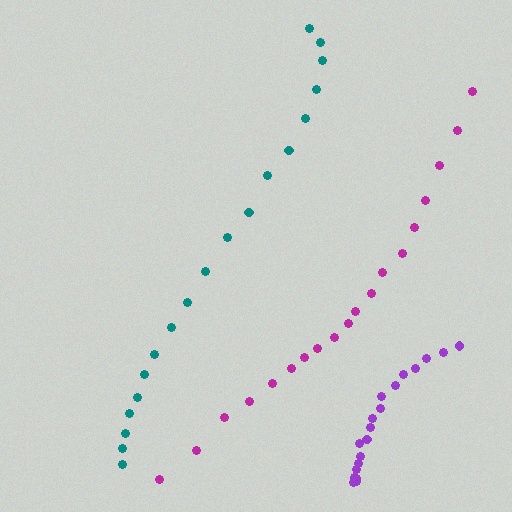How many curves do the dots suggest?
There are 3 distinct paths.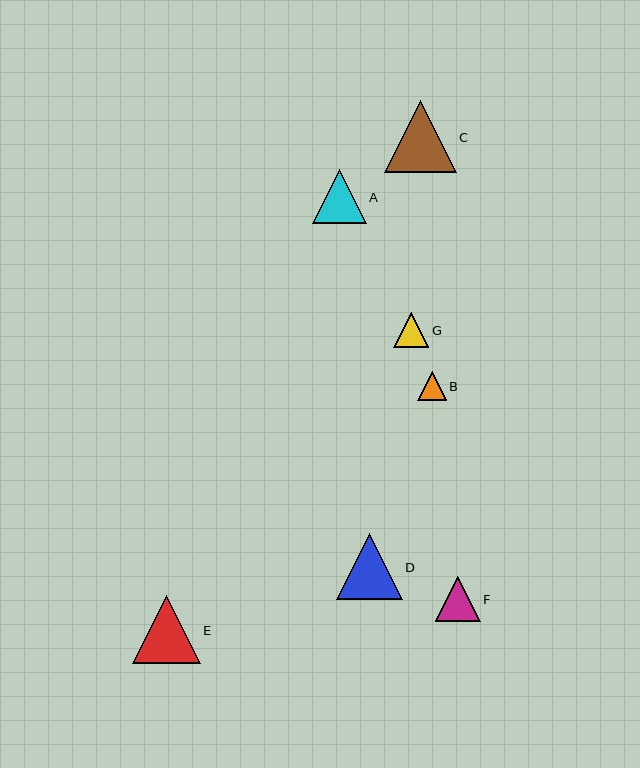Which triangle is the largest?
Triangle C is the largest with a size of approximately 72 pixels.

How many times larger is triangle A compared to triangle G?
Triangle A is approximately 1.5 times the size of triangle G.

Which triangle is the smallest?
Triangle B is the smallest with a size of approximately 29 pixels.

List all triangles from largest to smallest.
From largest to smallest: C, E, D, A, F, G, B.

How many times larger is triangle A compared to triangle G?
Triangle A is approximately 1.5 times the size of triangle G.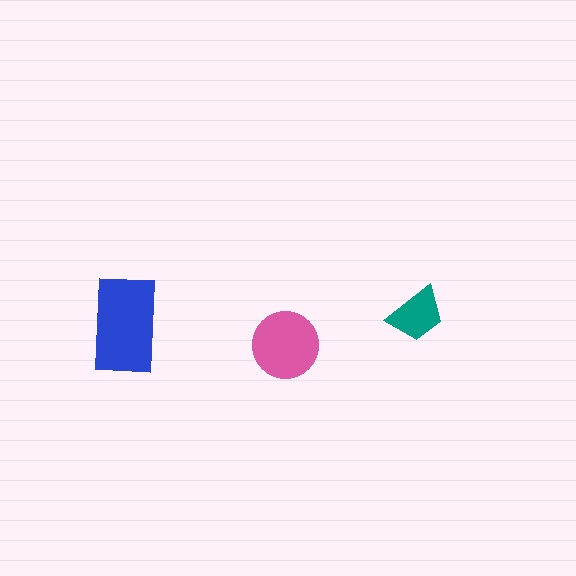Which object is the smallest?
The teal trapezoid.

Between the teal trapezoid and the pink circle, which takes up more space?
The pink circle.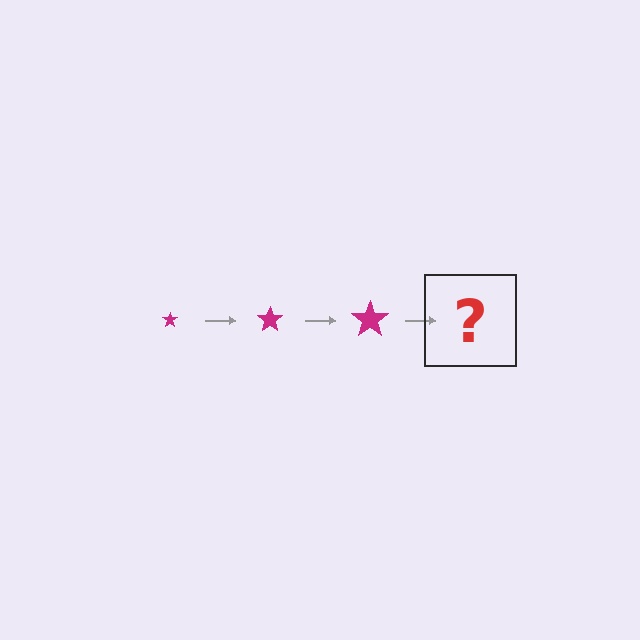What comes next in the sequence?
The next element should be a magenta star, larger than the previous one.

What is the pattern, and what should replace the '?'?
The pattern is that the star gets progressively larger each step. The '?' should be a magenta star, larger than the previous one.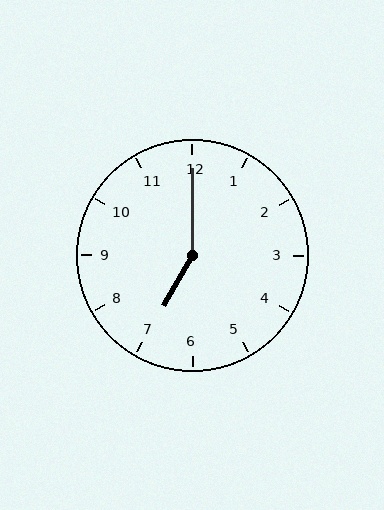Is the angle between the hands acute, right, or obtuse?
It is obtuse.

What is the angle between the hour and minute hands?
Approximately 150 degrees.